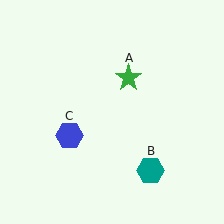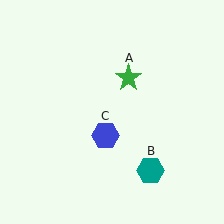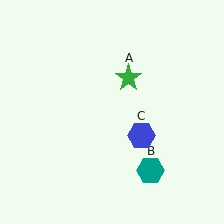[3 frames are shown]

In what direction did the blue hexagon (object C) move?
The blue hexagon (object C) moved right.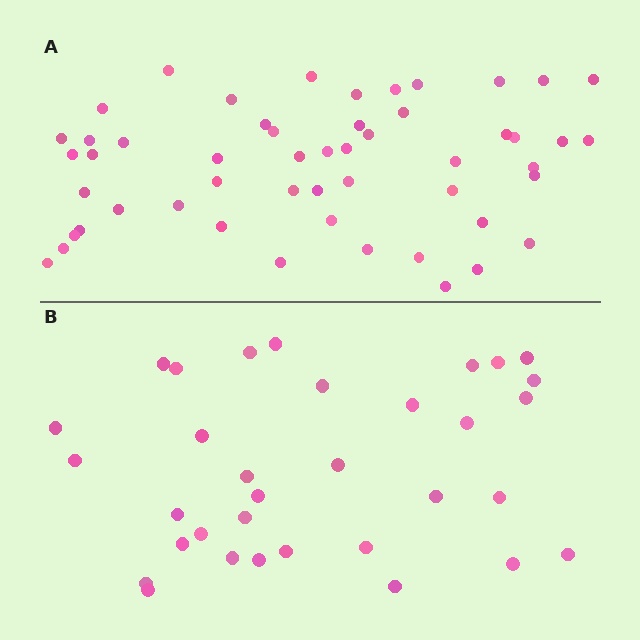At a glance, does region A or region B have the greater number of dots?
Region A (the top region) has more dots.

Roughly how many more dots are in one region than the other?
Region A has approximately 20 more dots than region B.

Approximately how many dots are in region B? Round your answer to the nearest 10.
About 30 dots. (The exact count is 33, which rounds to 30.)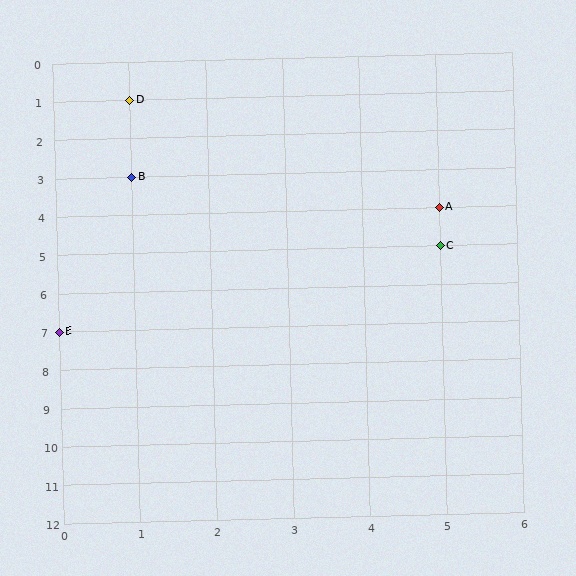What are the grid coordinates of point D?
Point D is at grid coordinates (1, 1).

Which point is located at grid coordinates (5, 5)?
Point C is at (5, 5).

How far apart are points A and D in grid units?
Points A and D are 4 columns and 3 rows apart (about 5.0 grid units diagonally).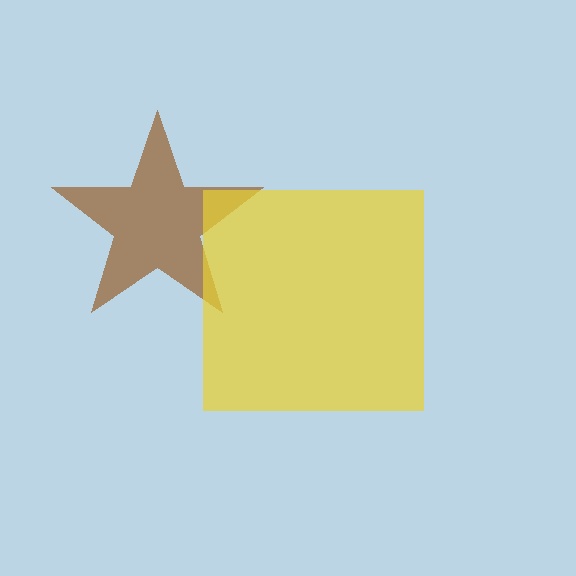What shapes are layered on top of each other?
The layered shapes are: a brown star, a yellow square.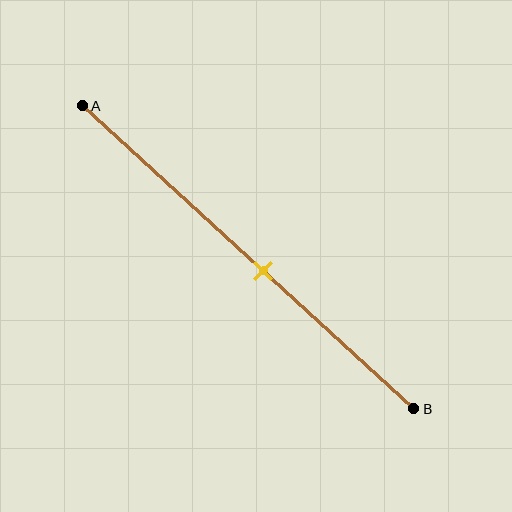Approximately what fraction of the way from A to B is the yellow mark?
The yellow mark is approximately 55% of the way from A to B.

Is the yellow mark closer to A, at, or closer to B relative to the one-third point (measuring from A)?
The yellow mark is closer to point B than the one-third point of segment AB.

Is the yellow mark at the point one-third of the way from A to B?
No, the mark is at about 55% from A, not at the 33% one-third point.